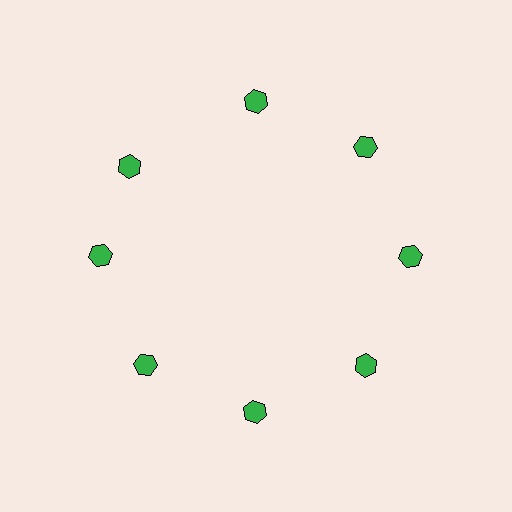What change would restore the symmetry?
The symmetry would be restored by rotating it back into even spacing with its neighbors so that all 8 hexagons sit at equal angles and equal distance from the center.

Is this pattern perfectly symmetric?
No. The 8 green hexagons are arranged in a ring, but one element near the 10 o'clock position is rotated out of alignment along the ring, breaking the 8-fold rotational symmetry.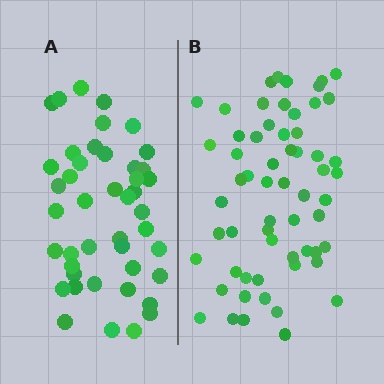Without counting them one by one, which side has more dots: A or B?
Region B (the right region) has more dots.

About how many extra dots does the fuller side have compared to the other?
Region B has approximately 15 more dots than region A.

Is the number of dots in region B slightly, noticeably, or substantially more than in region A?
Region B has noticeably more, but not dramatically so. The ratio is roughly 1.4 to 1.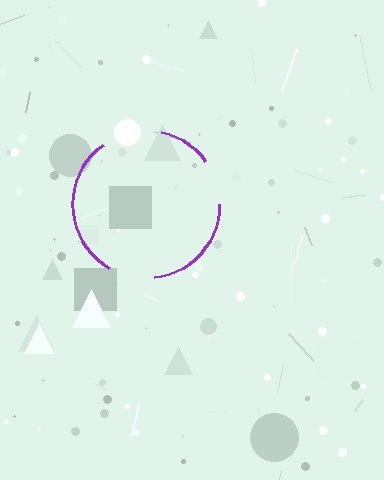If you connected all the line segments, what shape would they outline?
They would outline a circle.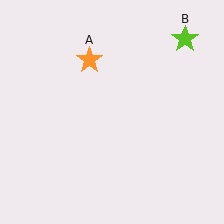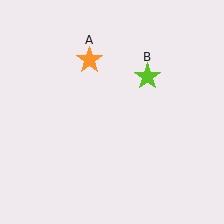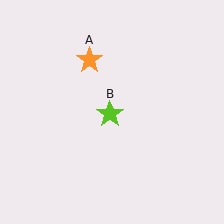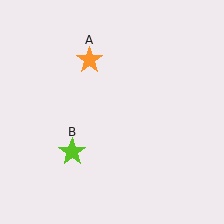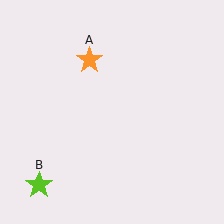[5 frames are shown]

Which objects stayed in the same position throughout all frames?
Orange star (object A) remained stationary.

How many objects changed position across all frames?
1 object changed position: lime star (object B).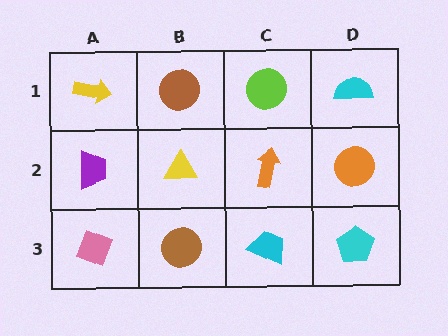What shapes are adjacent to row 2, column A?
A yellow arrow (row 1, column A), a pink diamond (row 3, column A), a yellow triangle (row 2, column B).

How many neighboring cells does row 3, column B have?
3.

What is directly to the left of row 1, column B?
A yellow arrow.